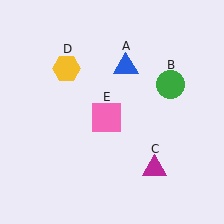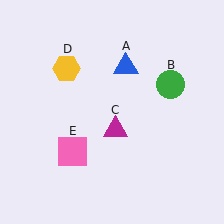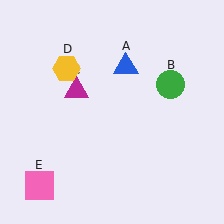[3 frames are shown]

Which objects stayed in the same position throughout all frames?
Blue triangle (object A) and green circle (object B) and yellow hexagon (object D) remained stationary.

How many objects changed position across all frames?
2 objects changed position: magenta triangle (object C), pink square (object E).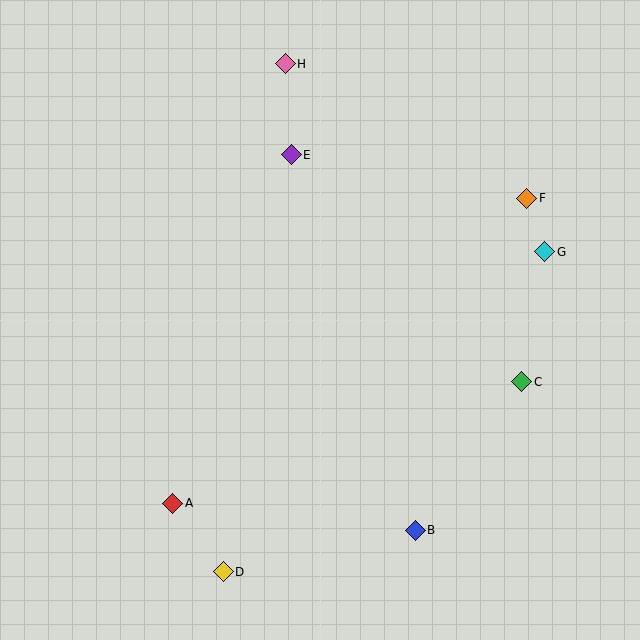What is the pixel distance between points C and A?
The distance between C and A is 370 pixels.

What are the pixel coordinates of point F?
Point F is at (527, 198).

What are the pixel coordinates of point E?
Point E is at (291, 155).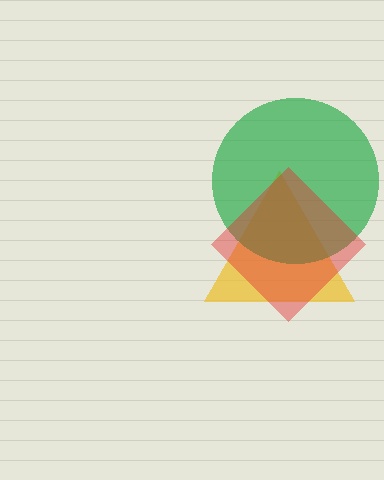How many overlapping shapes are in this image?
There are 3 overlapping shapes in the image.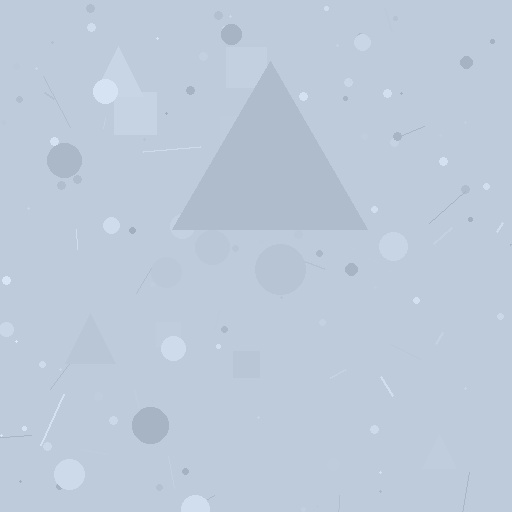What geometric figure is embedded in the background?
A triangle is embedded in the background.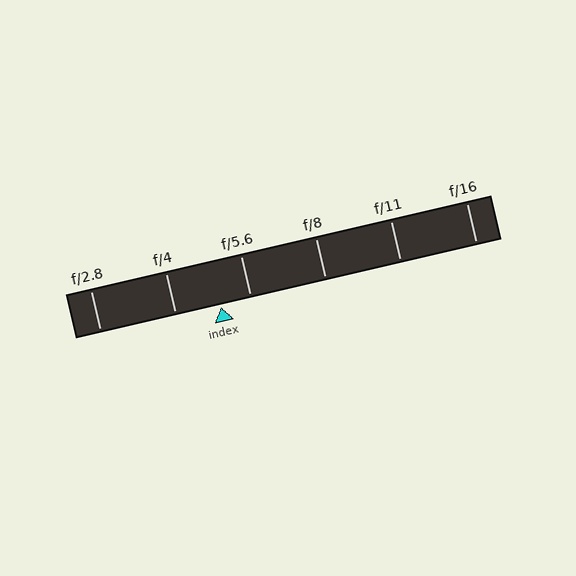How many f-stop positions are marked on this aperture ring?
There are 6 f-stop positions marked.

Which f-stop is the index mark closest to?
The index mark is closest to f/5.6.